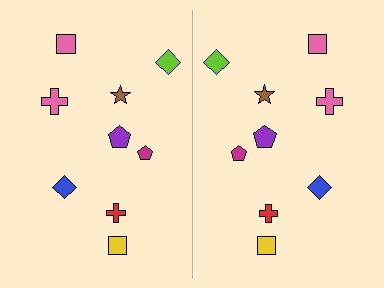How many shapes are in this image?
There are 18 shapes in this image.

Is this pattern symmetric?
Yes, this pattern has bilateral (reflection) symmetry.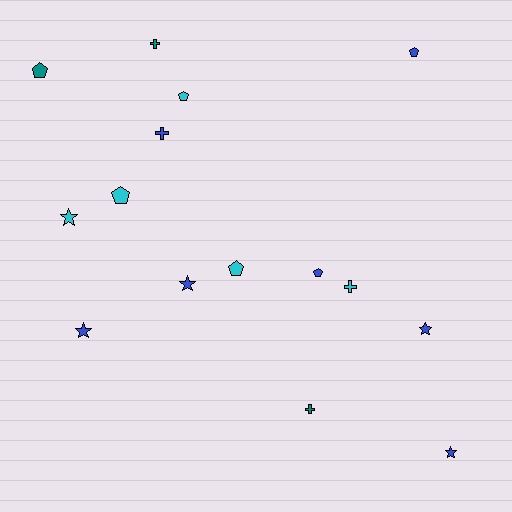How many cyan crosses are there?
There is 1 cyan cross.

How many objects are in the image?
There are 15 objects.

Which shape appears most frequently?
Pentagon, with 6 objects.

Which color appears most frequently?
Blue, with 7 objects.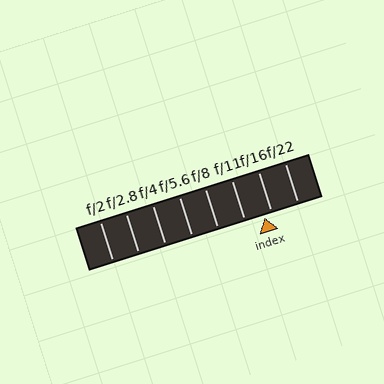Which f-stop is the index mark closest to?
The index mark is closest to f/16.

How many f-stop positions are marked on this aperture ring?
There are 8 f-stop positions marked.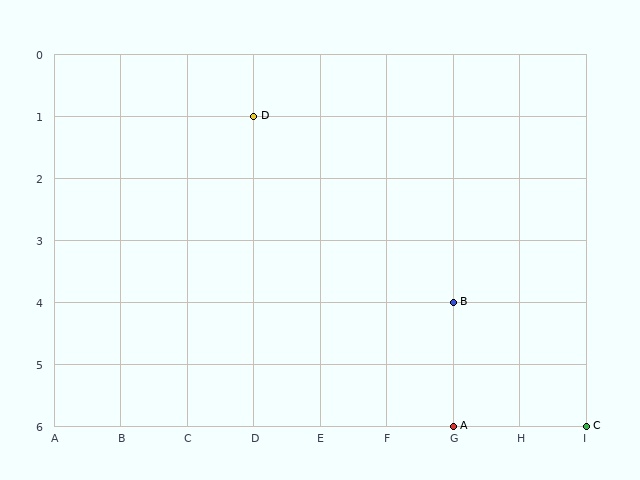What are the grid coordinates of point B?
Point B is at grid coordinates (G, 4).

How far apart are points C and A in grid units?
Points C and A are 2 columns apart.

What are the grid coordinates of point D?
Point D is at grid coordinates (D, 1).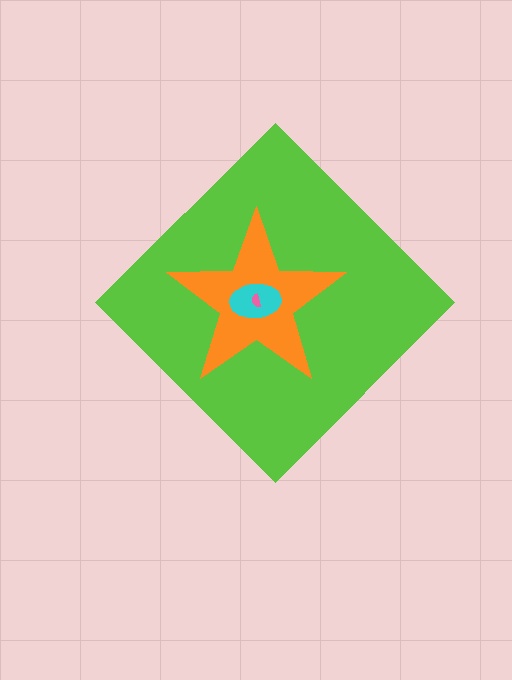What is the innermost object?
The pink semicircle.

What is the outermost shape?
The lime diamond.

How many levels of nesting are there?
4.